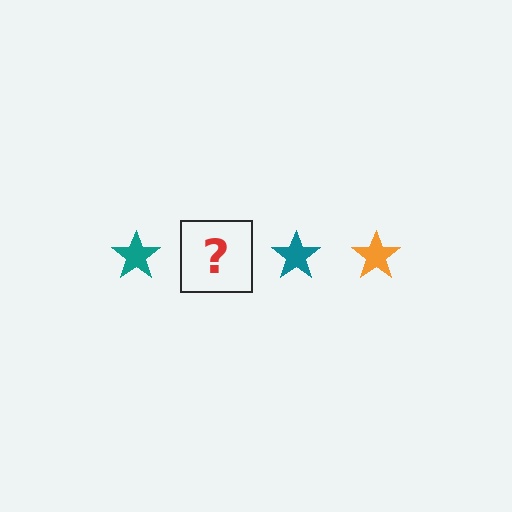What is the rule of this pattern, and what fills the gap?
The rule is that the pattern cycles through teal, orange stars. The gap should be filled with an orange star.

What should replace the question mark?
The question mark should be replaced with an orange star.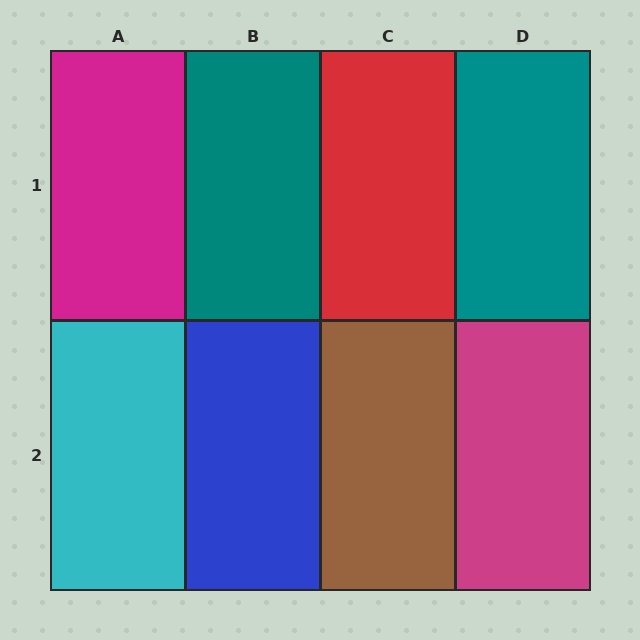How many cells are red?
1 cell is red.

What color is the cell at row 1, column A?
Magenta.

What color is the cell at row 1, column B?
Teal.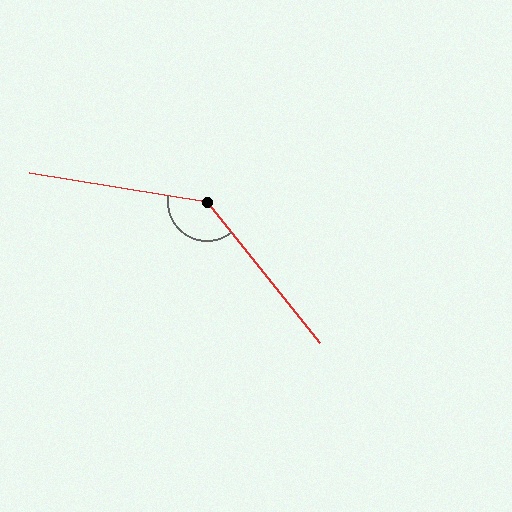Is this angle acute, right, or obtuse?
It is obtuse.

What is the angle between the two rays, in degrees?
Approximately 138 degrees.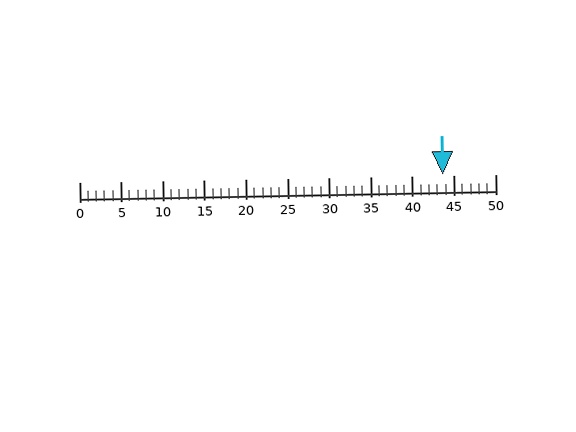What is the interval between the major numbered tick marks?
The major tick marks are spaced 5 units apart.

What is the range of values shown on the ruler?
The ruler shows values from 0 to 50.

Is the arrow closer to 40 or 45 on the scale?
The arrow is closer to 45.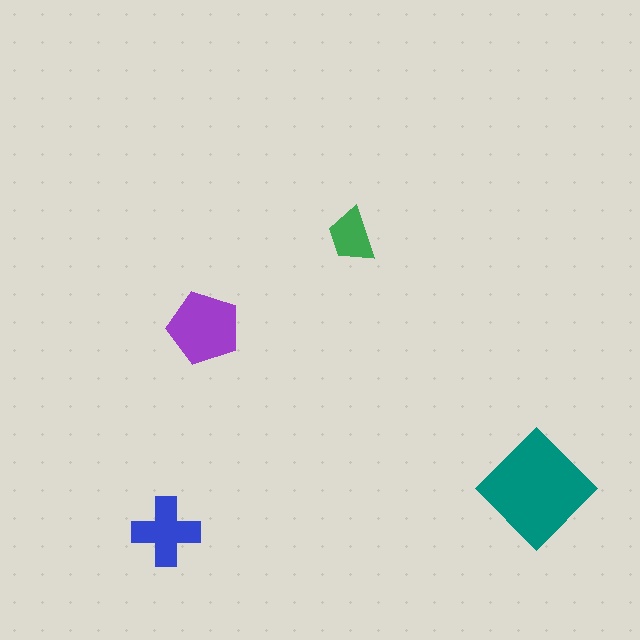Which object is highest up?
The green trapezoid is topmost.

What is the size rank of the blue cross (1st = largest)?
3rd.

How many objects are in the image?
There are 4 objects in the image.